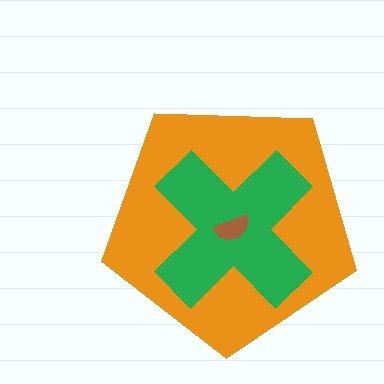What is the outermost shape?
The orange pentagon.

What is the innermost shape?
The brown semicircle.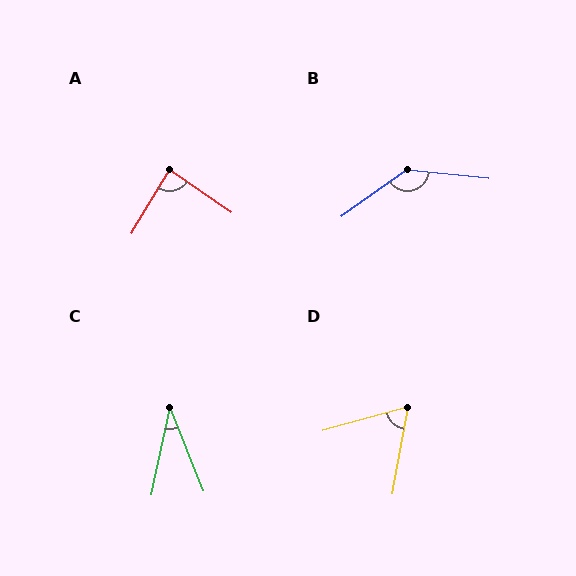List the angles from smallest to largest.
C (34°), D (65°), A (86°), B (139°).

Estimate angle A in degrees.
Approximately 86 degrees.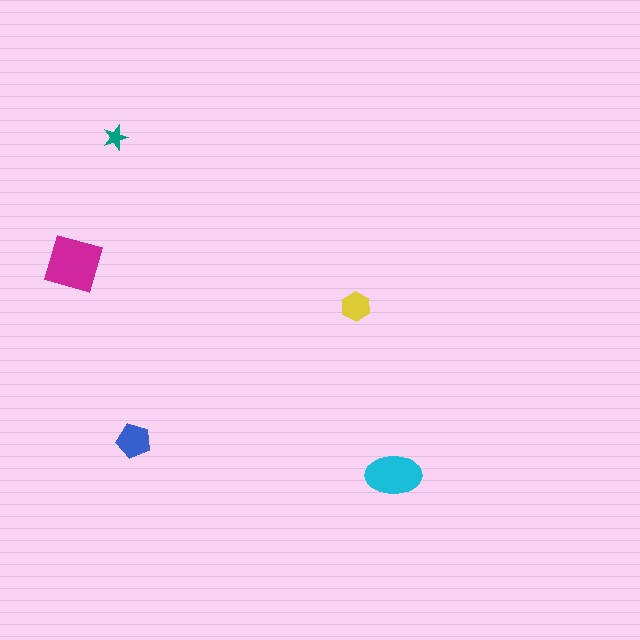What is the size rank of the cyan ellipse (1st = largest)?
2nd.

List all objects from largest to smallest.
The magenta diamond, the cyan ellipse, the blue pentagon, the yellow hexagon, the teal star.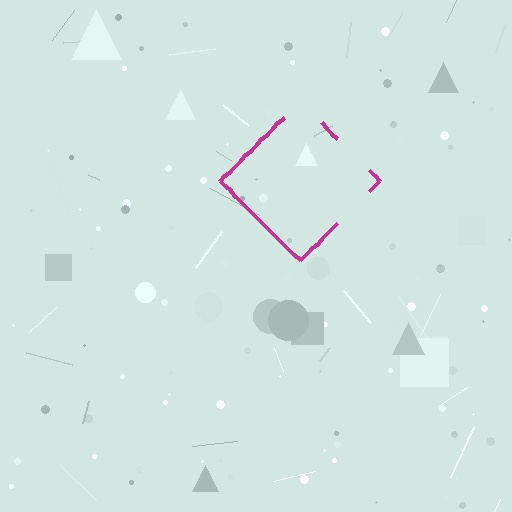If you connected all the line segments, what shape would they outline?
They would outline a diamond.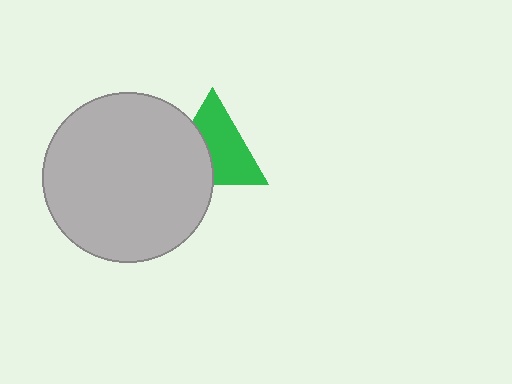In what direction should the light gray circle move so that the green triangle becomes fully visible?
The light gray circle should move left. That is the shortest direction to clear the overlap and leave the green triangle fully visible.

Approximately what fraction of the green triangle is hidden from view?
Roughly 39% of the green triangle is hidden behind the light gray circle.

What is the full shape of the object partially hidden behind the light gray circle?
The partially hidden object is a green triangle.